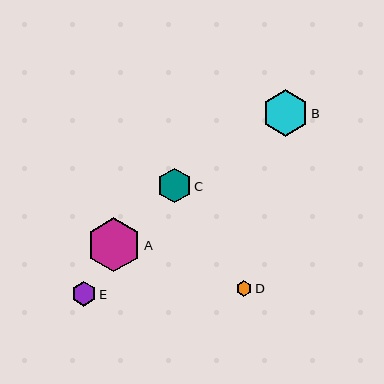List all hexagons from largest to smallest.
From largest to smallest: A, B, C, E, D.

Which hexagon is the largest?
Hexagon A is the largest with a size of approximately 54 pixels.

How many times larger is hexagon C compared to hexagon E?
Hexagon C is approximately 1.4 times the size of hexagon E.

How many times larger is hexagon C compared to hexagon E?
Hexagon C is approximately 1.4 times the size of hexagon E.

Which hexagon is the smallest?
Hexagon D is the smallest with a size of approximately 16 pixels.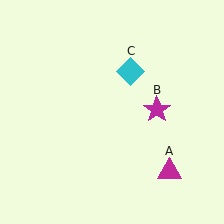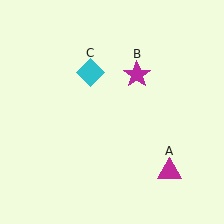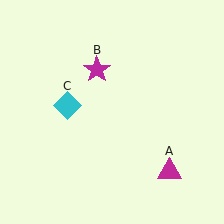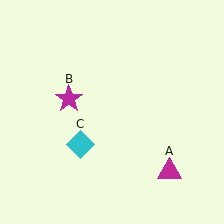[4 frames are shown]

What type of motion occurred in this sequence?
The magenta star (object B), cyan diamond (object C) rotated counterclockwise around the center of the scene.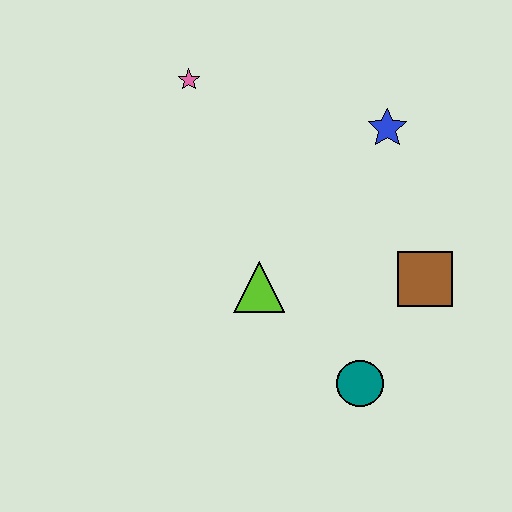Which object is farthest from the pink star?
The teal circle is farthest from the pink star.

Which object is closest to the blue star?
The brown square is closest to the blue star.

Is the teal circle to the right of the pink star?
Yes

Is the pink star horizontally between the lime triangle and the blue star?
No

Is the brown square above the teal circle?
Yes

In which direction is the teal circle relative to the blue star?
The teal circle is below the blue star.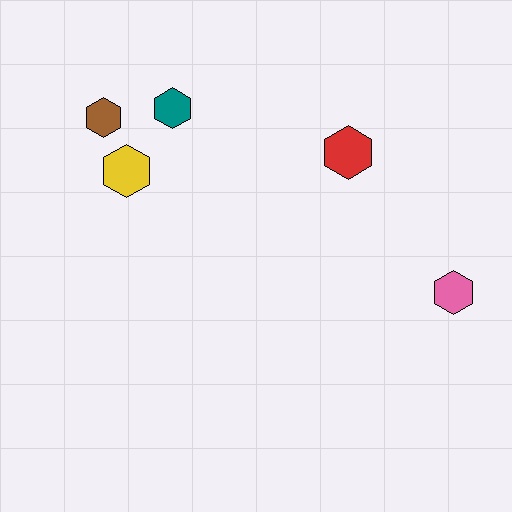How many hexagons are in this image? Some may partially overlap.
There are 5 hexagons.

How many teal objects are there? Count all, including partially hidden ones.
There is 1 teal object.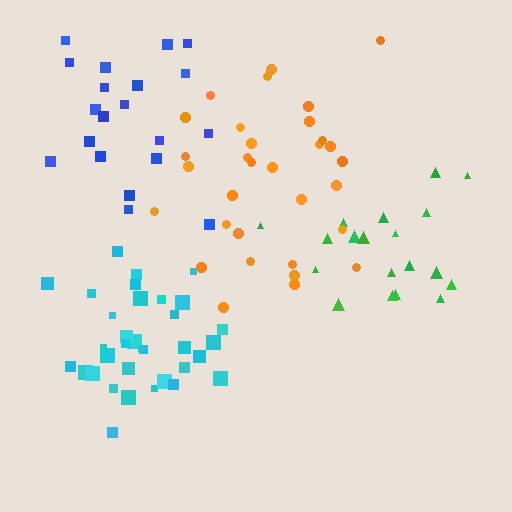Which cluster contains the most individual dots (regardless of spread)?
Cyan (34).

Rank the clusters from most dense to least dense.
cyan, green, orange, blue.